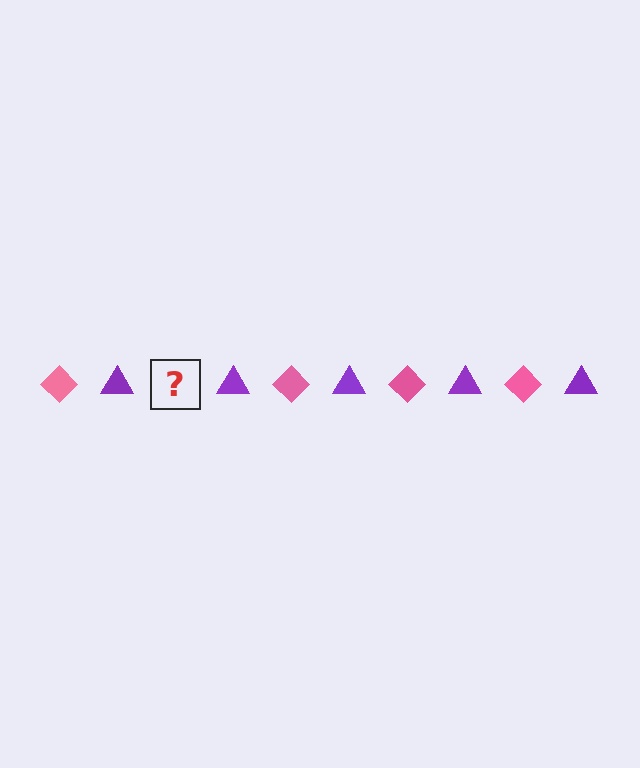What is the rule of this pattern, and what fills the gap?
The rule is that the pattern alternates between pink diamond and purple triangle. The gap should be filled with a pink diamond.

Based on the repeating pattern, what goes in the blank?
The blank should be a pink diamond.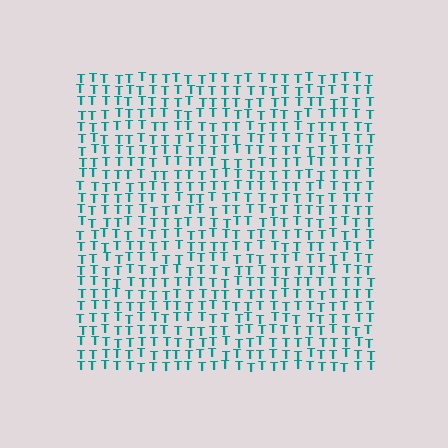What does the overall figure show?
The overall figure shows a square.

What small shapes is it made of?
It is made of small letter T's.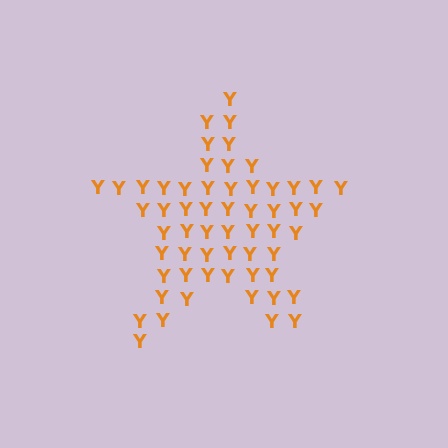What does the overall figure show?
The overall figure shows a star.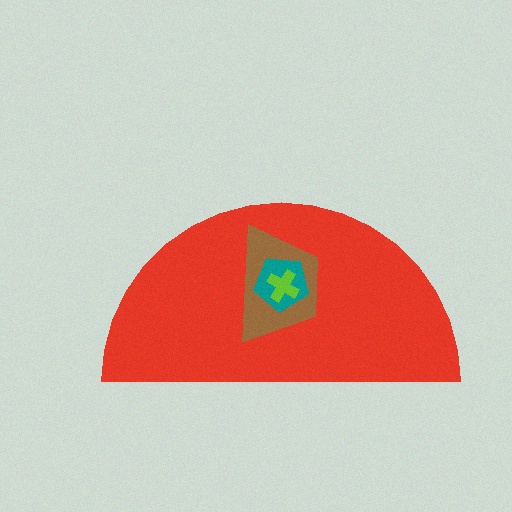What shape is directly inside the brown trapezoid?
The teal pentagon.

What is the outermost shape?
The red semicircle.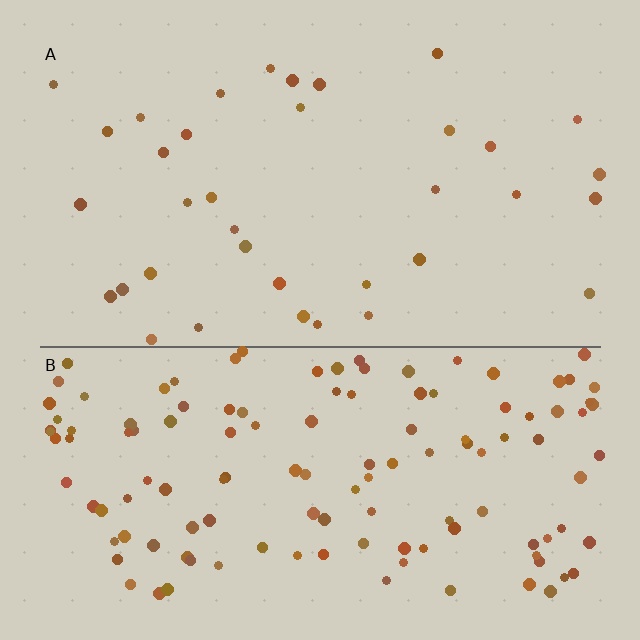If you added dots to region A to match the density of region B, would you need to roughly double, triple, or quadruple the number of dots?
Approximately quadruple.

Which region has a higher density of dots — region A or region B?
B (the bottom).